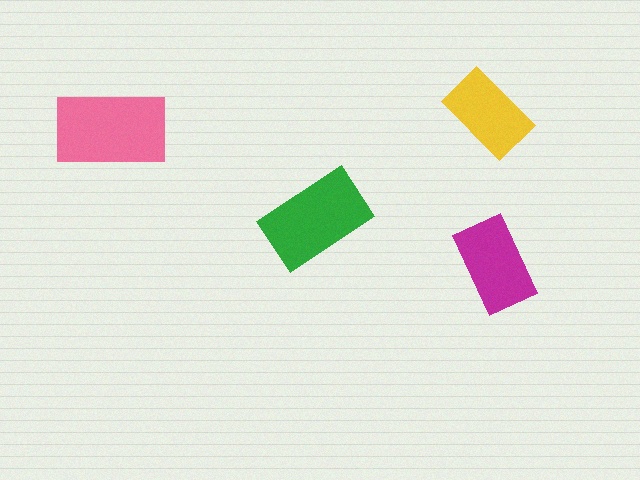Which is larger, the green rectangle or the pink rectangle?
The pink one.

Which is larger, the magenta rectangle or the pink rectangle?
The pink one.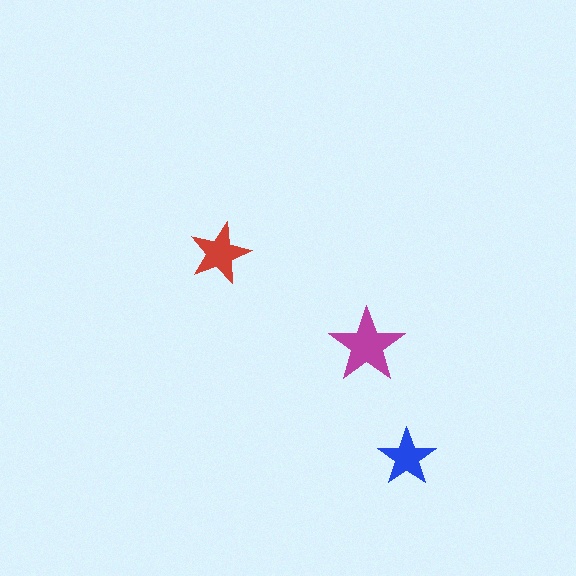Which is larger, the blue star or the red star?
The red one.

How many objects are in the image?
There are 3 objects in the image.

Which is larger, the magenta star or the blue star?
The magenta one.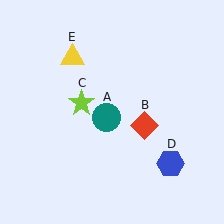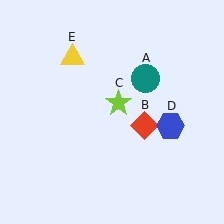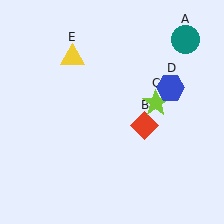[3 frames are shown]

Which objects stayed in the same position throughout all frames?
Red diamond (object B) and yellow triangle (object E) remained stationary.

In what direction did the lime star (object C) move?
The lime star (object C) moved right.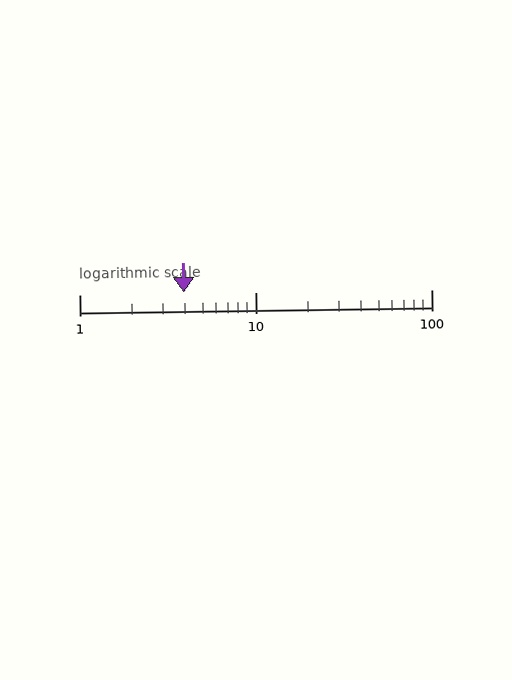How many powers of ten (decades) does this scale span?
The scale spans 2 decades, from 1 to 100.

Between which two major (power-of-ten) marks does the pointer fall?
The pointer is between 1 and 10.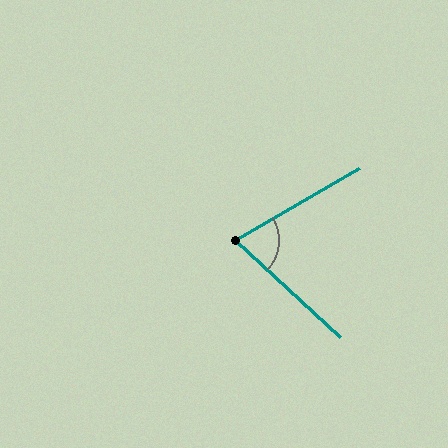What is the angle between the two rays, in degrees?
Approximately 73 degrees.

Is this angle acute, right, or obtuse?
It is acute.